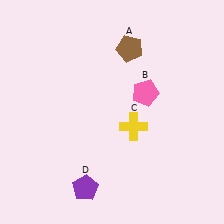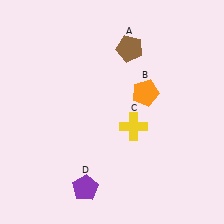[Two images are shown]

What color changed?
The pentagon (B) changed from pink in Image 1 to orange in Image 2.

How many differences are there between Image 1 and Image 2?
There is 1 difference between the two images.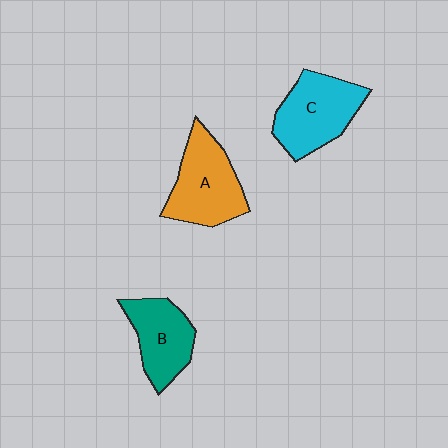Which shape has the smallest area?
Shape B (teal).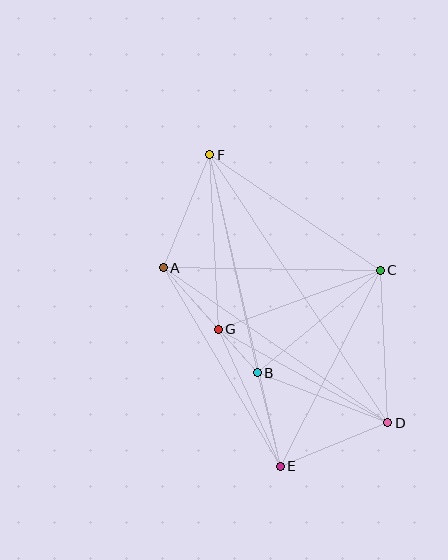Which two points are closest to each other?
Points B and G are closest to each other.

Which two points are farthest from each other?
Points D and F are farthest from each other.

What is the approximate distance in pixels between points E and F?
The distance between E and F is approximately 319 pixels.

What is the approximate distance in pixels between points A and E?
The distance between A and E is approximately 230 pixels.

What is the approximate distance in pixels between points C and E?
The distance between C and E is approximately 220 pixels.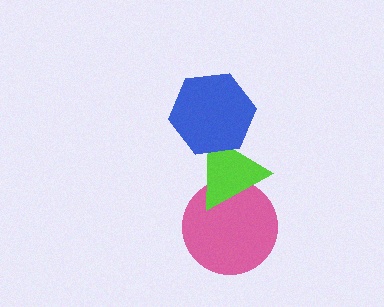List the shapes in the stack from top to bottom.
From top to bottom: the blue hexagon, the lime triangle, the pink circle.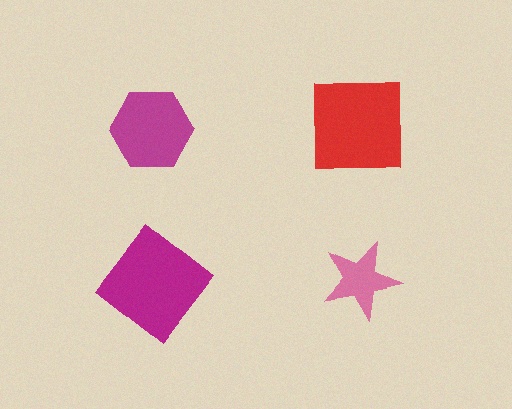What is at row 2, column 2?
A pink star.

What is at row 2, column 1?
A magenta diamond.